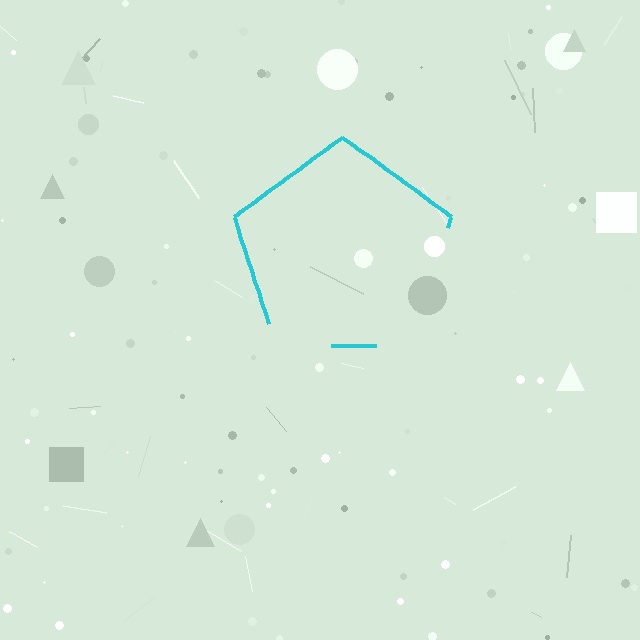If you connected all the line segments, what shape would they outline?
They would outline a pentagon.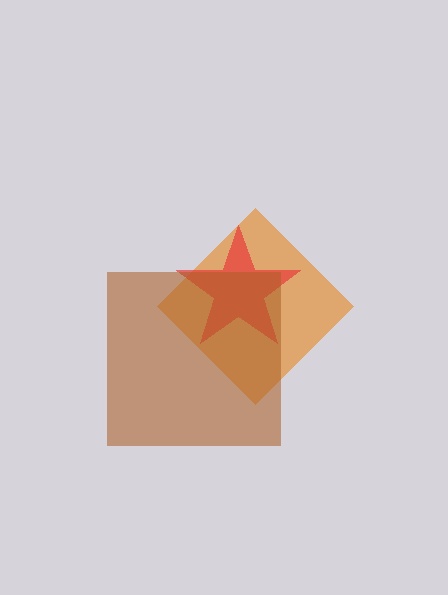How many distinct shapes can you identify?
There are 3 distinct shapes: an orange diamond, a red star, a brown square.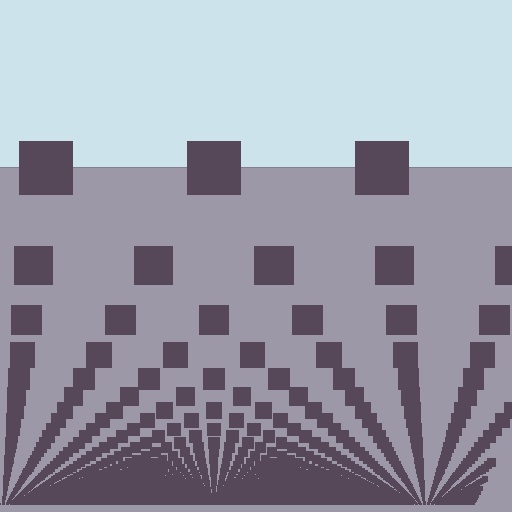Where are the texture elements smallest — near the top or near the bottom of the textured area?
Near the bottom.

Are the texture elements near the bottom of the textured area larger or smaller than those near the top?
Smaller. The gradient is inverted — elements near the bottom are smaller and denser.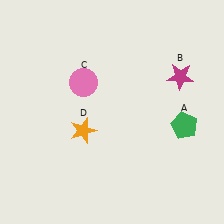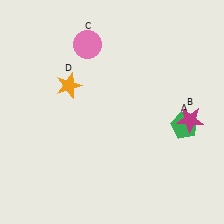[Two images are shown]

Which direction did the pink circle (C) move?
The pink circle (C) moved up.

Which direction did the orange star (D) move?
The orange star (D) moved up.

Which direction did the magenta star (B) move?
The magenta star (B) moved down.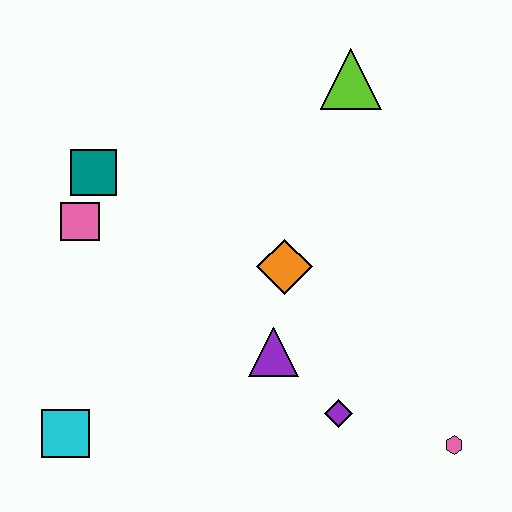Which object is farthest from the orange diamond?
The cyan square is farthest from the orange diamond.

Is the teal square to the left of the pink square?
No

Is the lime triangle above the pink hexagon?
Yes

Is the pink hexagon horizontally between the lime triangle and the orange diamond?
No